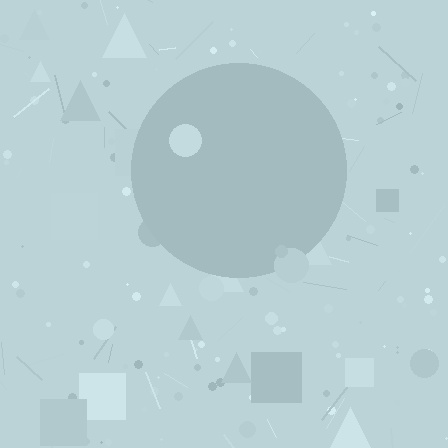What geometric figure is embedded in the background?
A circle is embedded in the background.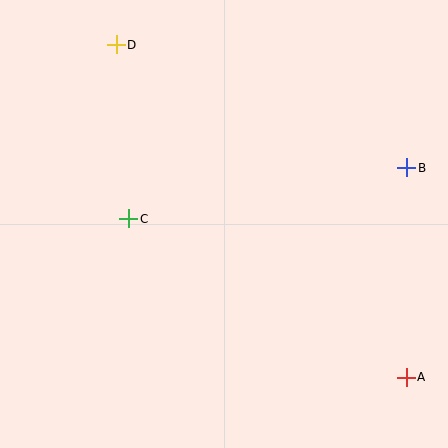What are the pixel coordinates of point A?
Point A is at (406, 377).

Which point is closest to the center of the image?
Point C at (129, 219) is closest to the center.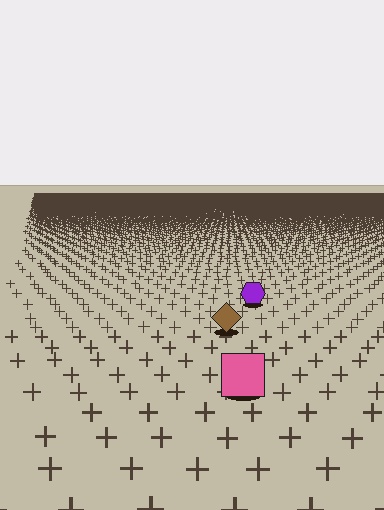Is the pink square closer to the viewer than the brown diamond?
Yes. The pink square is closer — you can tell from the texture gradient: the ground texture is coarser near it.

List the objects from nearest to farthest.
From nearest to farthest: the pink square, the brown diamond, the purple hexagon.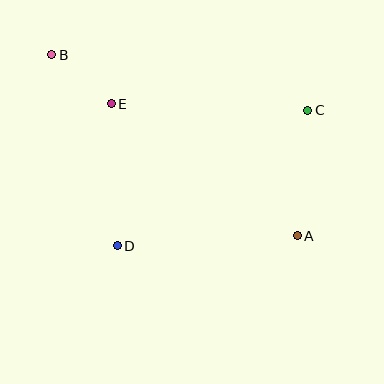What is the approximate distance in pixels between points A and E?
The distance between A and E is approximately 228 pixels.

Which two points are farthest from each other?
Points A and B are farthest from each other.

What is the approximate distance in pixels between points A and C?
The distance between A and C is approximately 126 pixels.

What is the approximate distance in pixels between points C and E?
The distance between C and E is approximately 196 pixels.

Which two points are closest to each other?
Points B and E are closest to each other.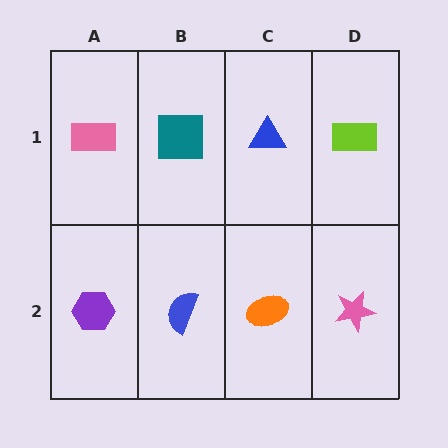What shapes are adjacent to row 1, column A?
A purple hexagon (row 2, column A), a teal square (row 1, column B).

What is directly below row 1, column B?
A blue semicircle.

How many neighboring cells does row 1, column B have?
3.